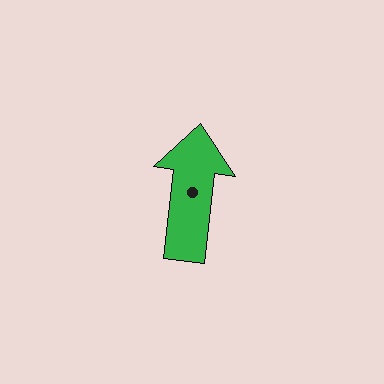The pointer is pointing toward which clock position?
Roughly 12 o'clock.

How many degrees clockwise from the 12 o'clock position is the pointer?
Approximately 7 degrees.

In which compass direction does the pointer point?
North.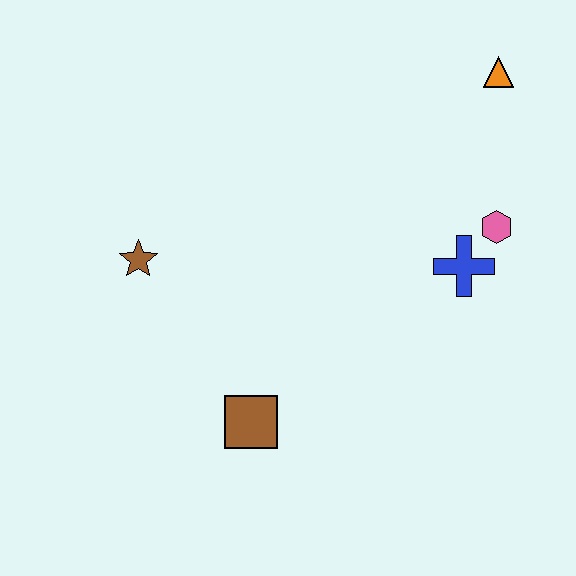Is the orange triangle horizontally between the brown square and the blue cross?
No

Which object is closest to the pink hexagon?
The blue cross is closest to the pink hexagon.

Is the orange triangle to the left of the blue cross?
No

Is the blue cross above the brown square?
Yes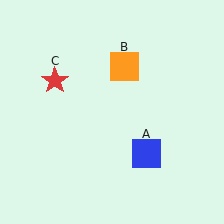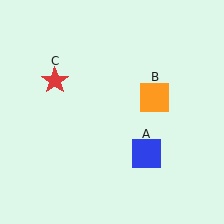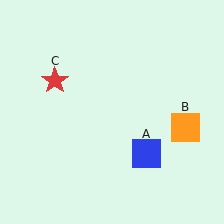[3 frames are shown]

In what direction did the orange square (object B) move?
The orange square (object B) moved down and to the right.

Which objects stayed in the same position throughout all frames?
Blue square (object A) and red star (object C) remained stationary.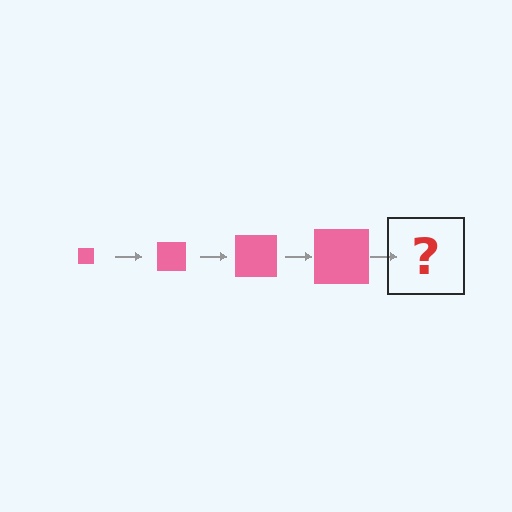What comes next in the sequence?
The next element should be a pink square, larger than the previous one.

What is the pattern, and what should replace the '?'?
The pattern is that the square gets progressively larger each step. The '?' should be a pink square, larger than the previous one.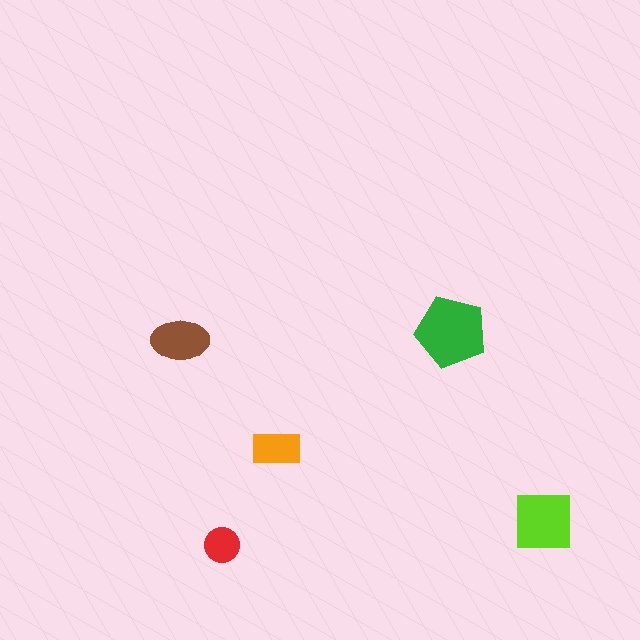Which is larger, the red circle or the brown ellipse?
The brown ellipse.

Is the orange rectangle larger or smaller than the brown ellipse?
Smaller.